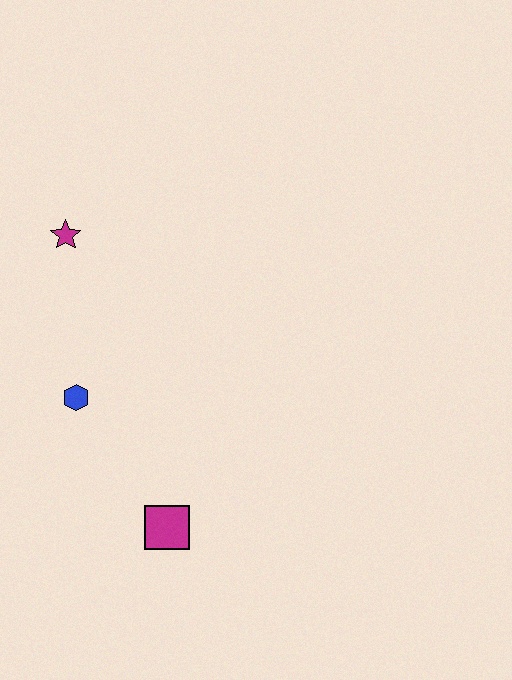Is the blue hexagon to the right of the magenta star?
Yes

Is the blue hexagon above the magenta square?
Yes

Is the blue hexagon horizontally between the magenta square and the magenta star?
Yes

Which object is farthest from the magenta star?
The magenta square is farthest from the magenta star.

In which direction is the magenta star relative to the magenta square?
The magenta star is above the magenta square.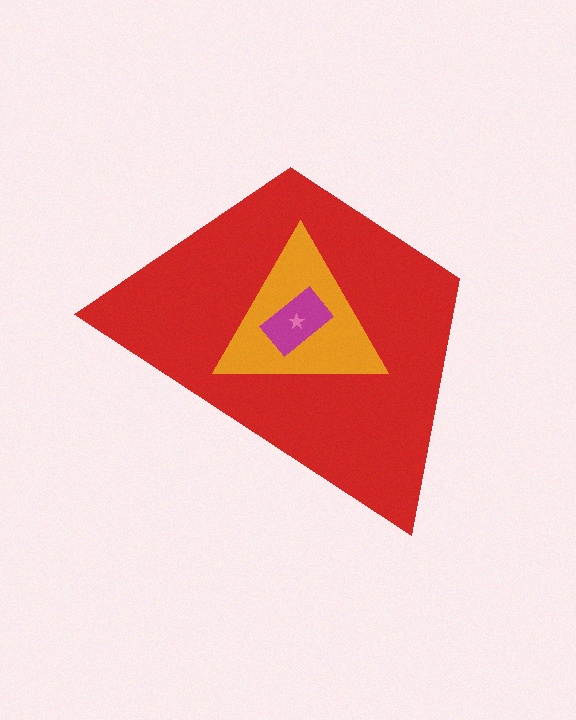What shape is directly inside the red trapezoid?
The orange triangle.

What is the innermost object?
The pink star.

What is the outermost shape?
The red trapezoid.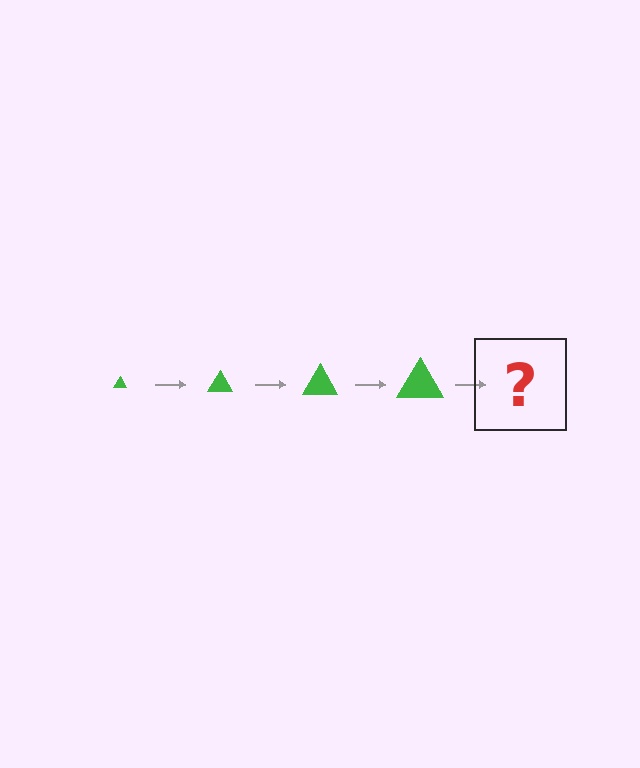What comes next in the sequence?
The next element should be a green triangle, larger than the previous one.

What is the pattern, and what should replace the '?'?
The pattern is that the triangle gets progressively larger each step. The '?' should be a green triangle, larger than the previous one.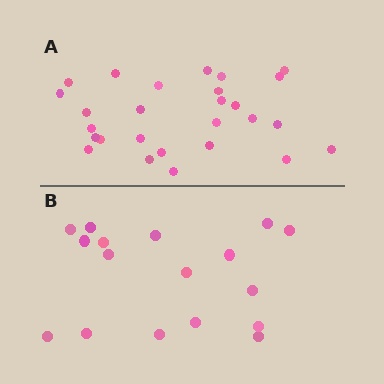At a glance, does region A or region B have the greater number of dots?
Region A (the top region) has more dots.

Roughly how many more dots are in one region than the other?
Region A has roughly 10 or so more dots than region B.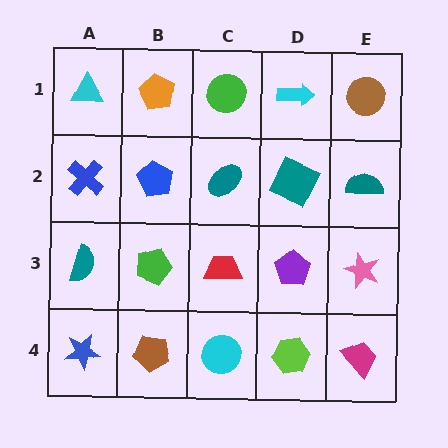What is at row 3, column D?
A purple pentagon.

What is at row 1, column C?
A green circle.